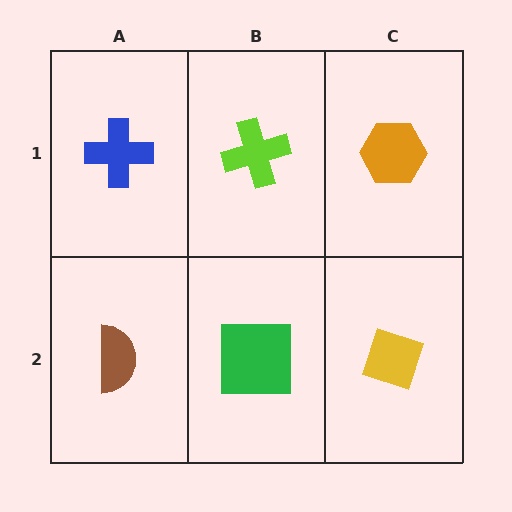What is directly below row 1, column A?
A brown semicircle.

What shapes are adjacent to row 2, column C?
An orange hexagon (row 1, column C), a green square (row 2, column B).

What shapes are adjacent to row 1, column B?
A green square (row 2, column B), a blue cross (row 1, column A), an orange hexagon (row 1, column C).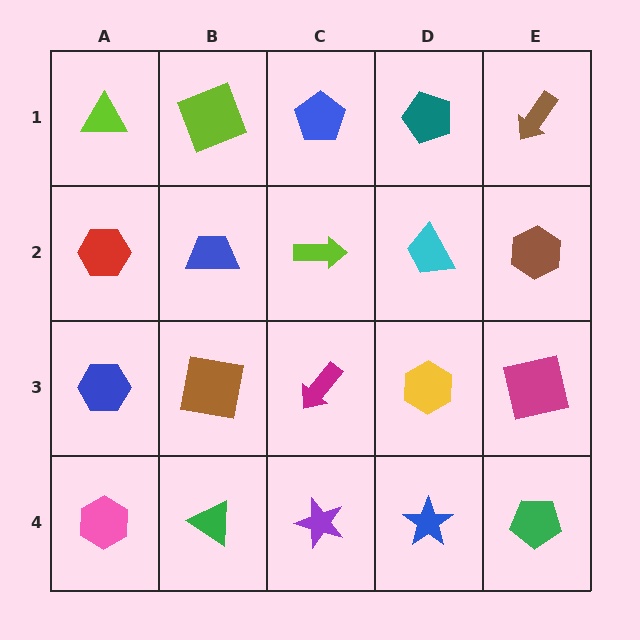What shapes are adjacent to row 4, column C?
A magenta arrow (row 3, column C), a green triangle (row 4, column B), a blue star (row 4, column D).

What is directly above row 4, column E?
A magenta square.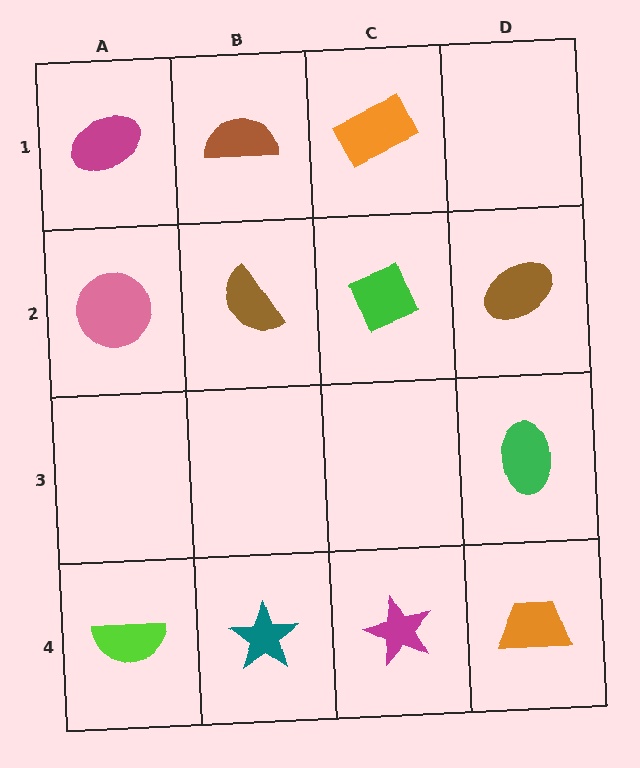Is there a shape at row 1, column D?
No, that cell is empty.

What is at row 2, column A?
A pink circle.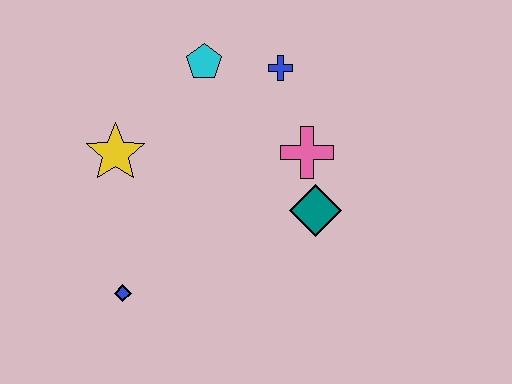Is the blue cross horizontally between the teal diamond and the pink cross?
No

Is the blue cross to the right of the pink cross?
No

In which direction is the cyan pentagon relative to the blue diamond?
The cyan pentagon is above the blue diamond.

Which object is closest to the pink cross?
The teal diamond is closest to the pink cross.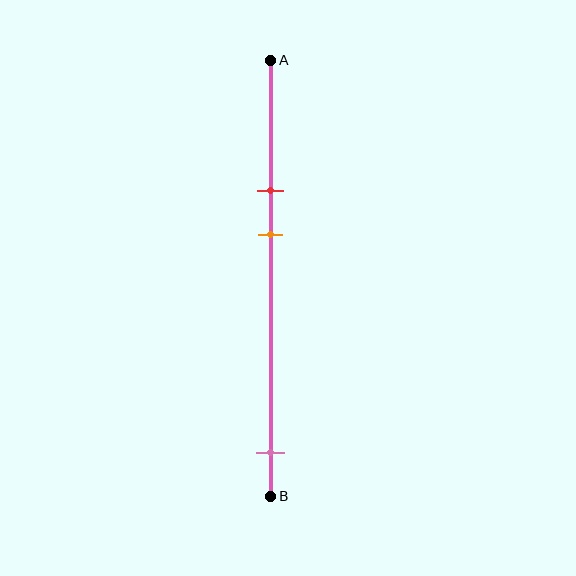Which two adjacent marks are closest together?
The red and orange marks are the closest adjacent pair.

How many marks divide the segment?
There are 3 marks dividing the segment.